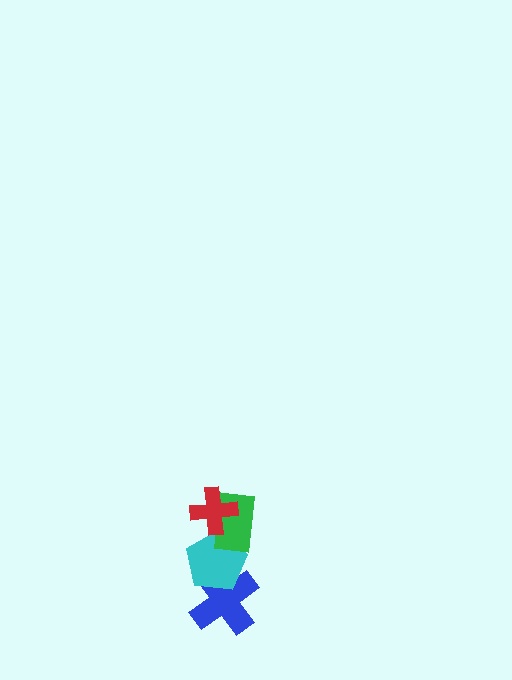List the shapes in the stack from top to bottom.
From top to bottom: the red cross, the green rectangle, the cyan pentagon, the blue cross.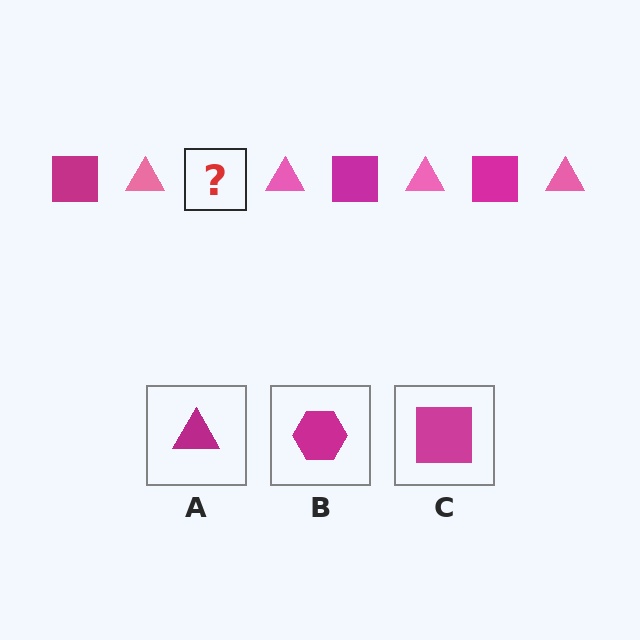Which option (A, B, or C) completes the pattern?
C.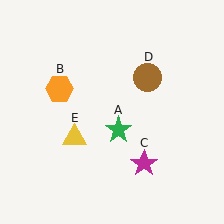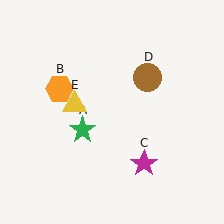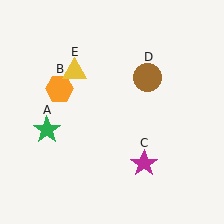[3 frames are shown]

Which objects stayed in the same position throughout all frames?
Orange hexagon (object B) and magenta star (object C) and brown circle (object D) remained stationary.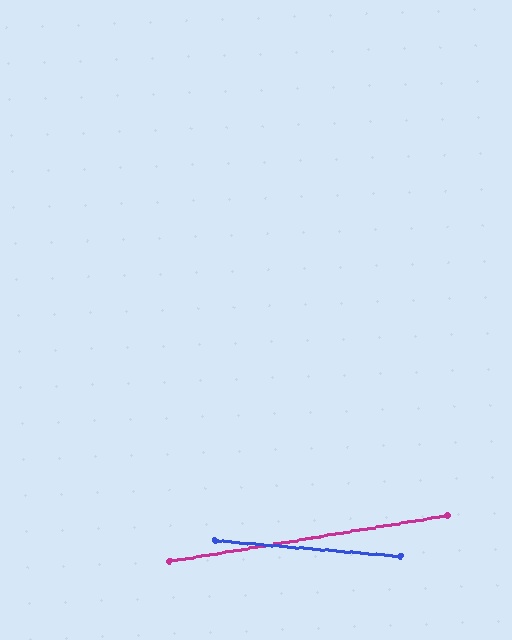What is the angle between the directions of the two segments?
Approximately 14 degrees.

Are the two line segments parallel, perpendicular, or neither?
Neither parallel nor perpendicular — they differ by about 14°.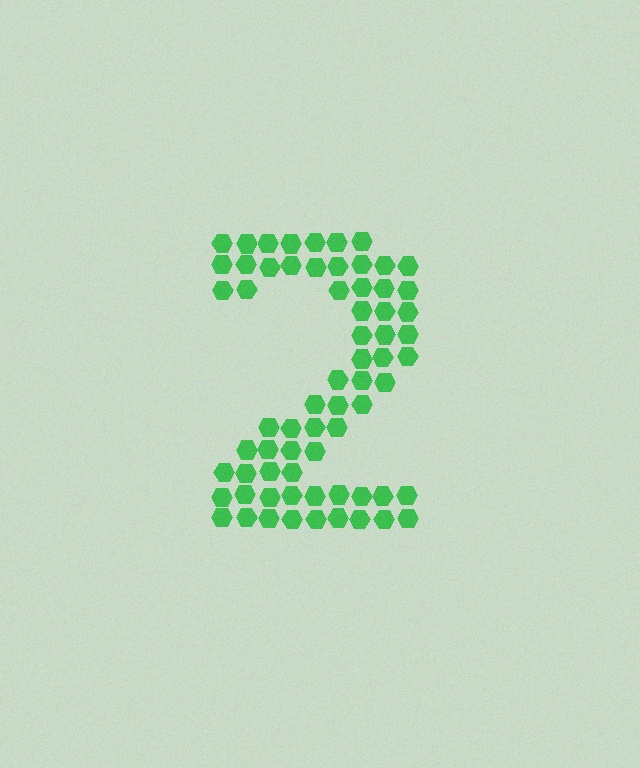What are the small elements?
The small elements are hexagons.